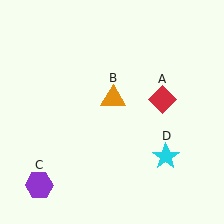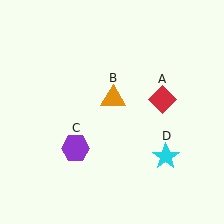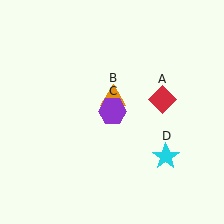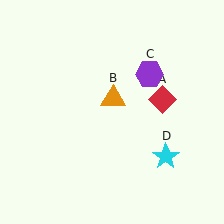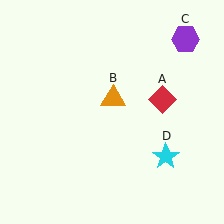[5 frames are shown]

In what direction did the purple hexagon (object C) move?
The purple hexagon (object C) moved up and to the right.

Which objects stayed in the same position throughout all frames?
Red diamond (object A) and orange triangle (object B) and cyan star (object D) remained stationary.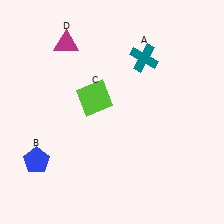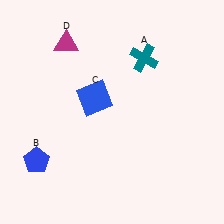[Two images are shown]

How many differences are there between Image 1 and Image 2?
There is 1 difference between the two images.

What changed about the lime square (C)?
In Image 1, C is lime. In Image 2, it changed to blue.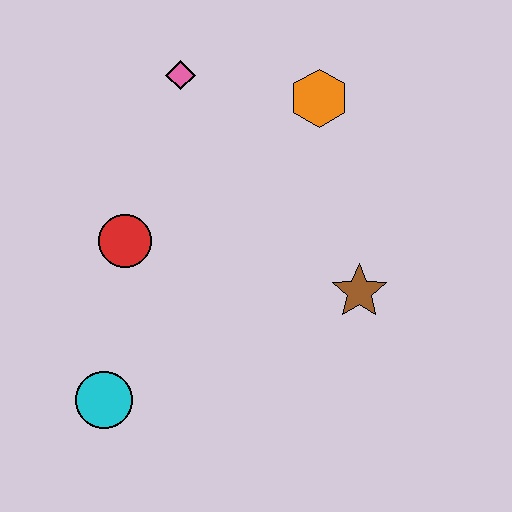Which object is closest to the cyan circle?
The red circle is closest to the cyan circle.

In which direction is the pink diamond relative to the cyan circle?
The pink diamond is above the cyan circle.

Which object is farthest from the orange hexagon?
The cyan circle is farthest from the orange hexagon.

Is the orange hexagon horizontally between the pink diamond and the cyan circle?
No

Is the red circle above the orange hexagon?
No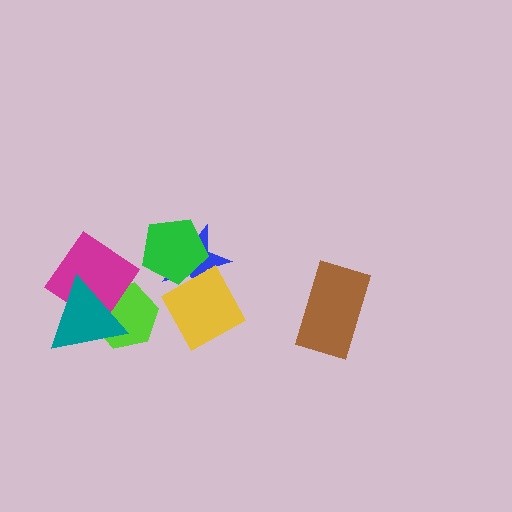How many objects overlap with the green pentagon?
2 objects overlap with the green pentagon.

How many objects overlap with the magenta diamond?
2 objects overlap with the magenta diamond.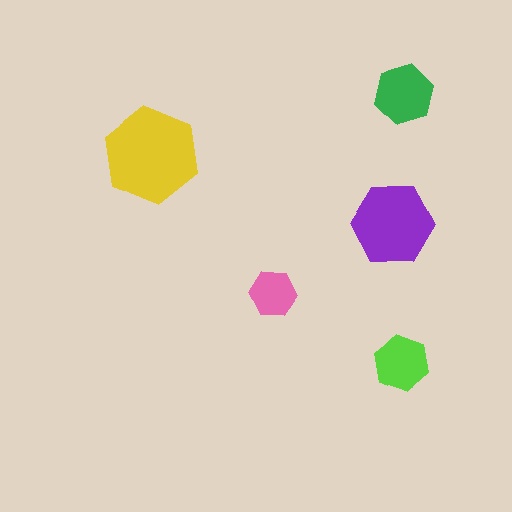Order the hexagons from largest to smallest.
the yellow one, the purple one, the green one, the lime one, the pink one.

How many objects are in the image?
There are 5 objects in the image.